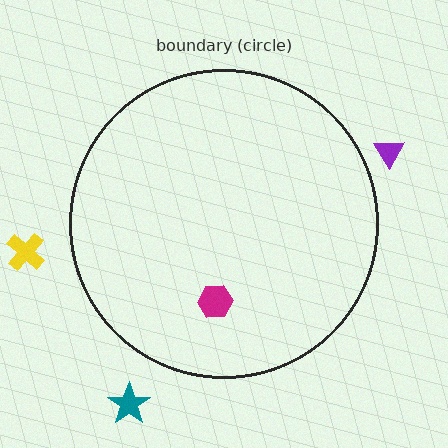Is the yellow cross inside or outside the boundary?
Outside.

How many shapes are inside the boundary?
1 inside, 3 outside.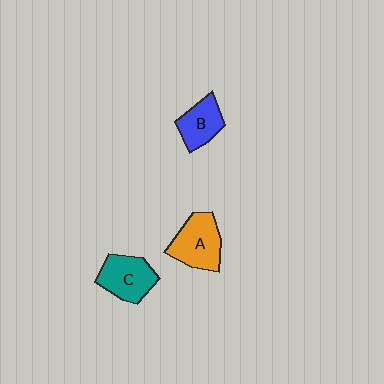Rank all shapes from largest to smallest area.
From largest to smallest: A (orange), C (teal), B (blue).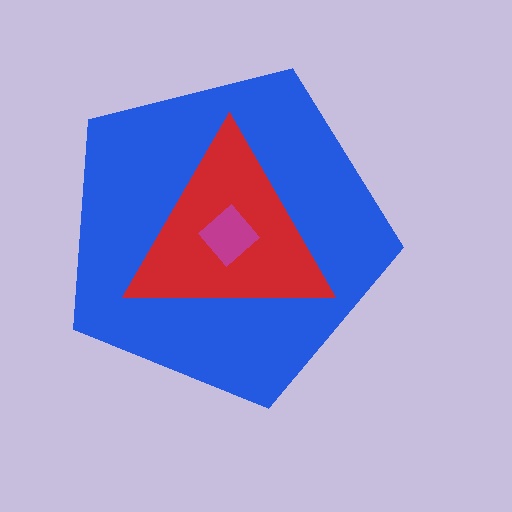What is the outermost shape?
The blue pentagon.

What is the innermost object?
The magenta diamond.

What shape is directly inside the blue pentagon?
The red triangle.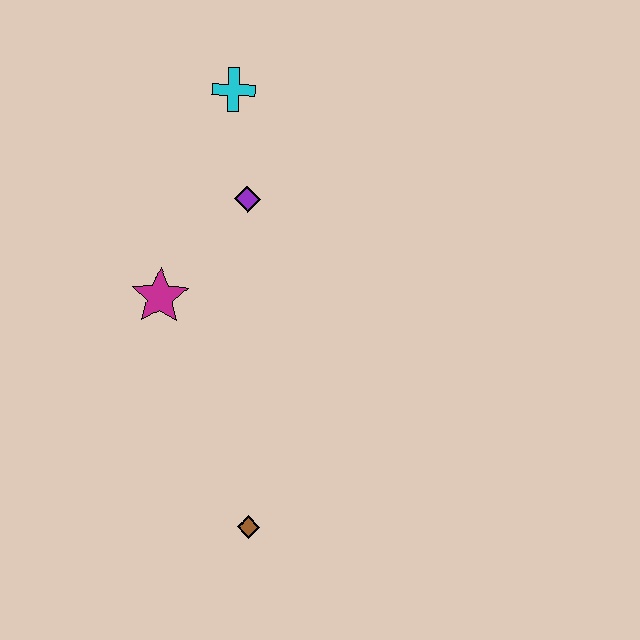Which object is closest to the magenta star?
The purple diamond is closest to the magenta star.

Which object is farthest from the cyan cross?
The brown diamond is farthest from the cyan cross.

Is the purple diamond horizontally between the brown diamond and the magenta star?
Yes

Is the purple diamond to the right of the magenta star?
Yes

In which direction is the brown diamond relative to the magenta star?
The brown diamond is below the magenta star.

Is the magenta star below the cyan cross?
Yes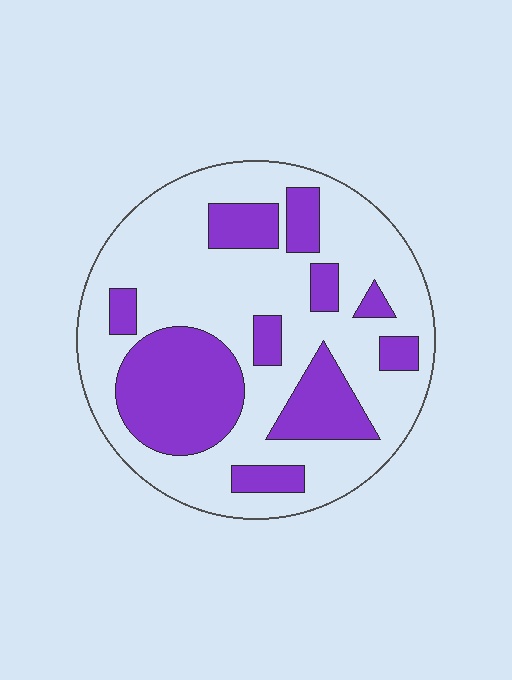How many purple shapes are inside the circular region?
10.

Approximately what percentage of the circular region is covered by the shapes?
Approximately 35%.